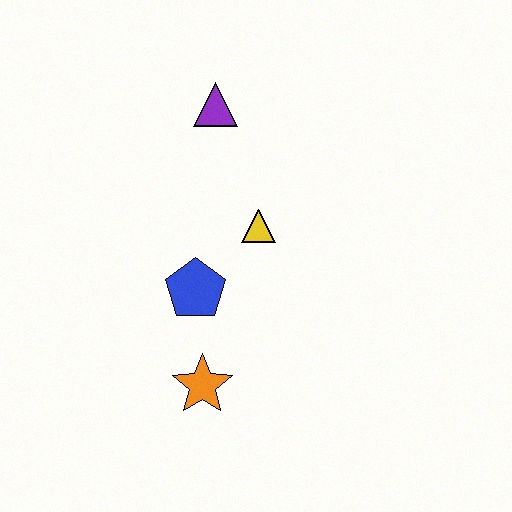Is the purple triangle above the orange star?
Yes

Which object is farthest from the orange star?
The purple triangle is farthest from the orange star.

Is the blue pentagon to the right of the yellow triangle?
No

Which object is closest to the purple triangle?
The yellow triangle is closest to the purple triangle.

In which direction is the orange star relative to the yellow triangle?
The orange star is below the yellow triangle.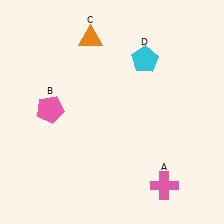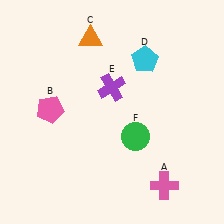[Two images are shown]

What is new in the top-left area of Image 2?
A purple cross (E) was added in the top-left area of Image 2.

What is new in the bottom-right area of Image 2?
A green circle (F) was added in the bottom-right area of Image 2.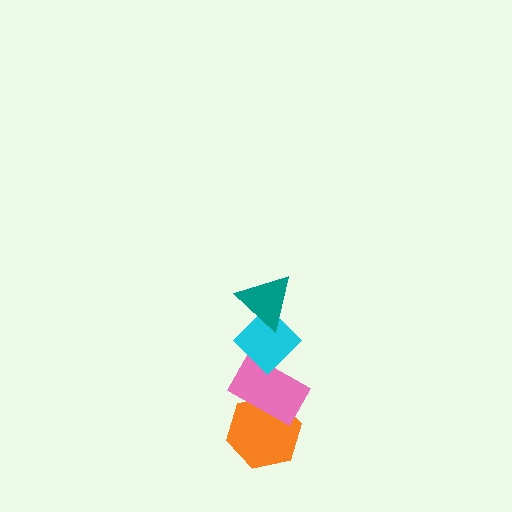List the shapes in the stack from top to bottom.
From top to bottom: the teal triangle, the cyan diamond, the pink rectangle, the orange hexagon.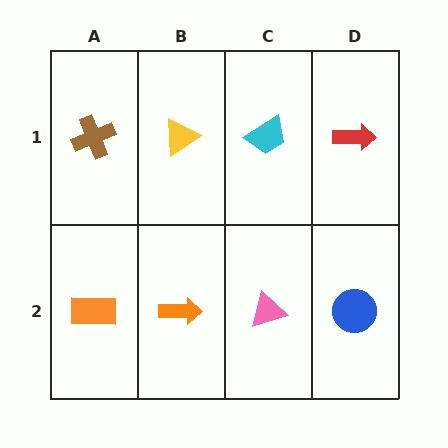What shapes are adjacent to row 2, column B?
A yellow triangle (row 1, column B), an orange rectangle (row 2, column A), a pink triangle (row 2, column C).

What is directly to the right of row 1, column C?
A red arrow.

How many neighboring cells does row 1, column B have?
3.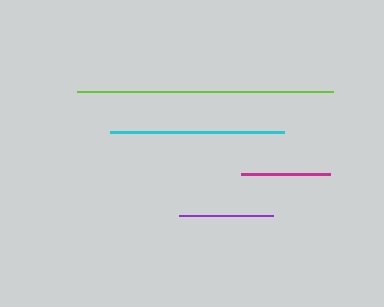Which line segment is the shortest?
The magenta line is the shortest at approximately 89 pixels.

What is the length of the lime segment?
The lime segment is approximately 255 pixels long.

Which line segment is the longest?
The lime line is the longest at approximately 255 pixels.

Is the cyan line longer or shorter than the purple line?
The cyan line is longer than the purple line.